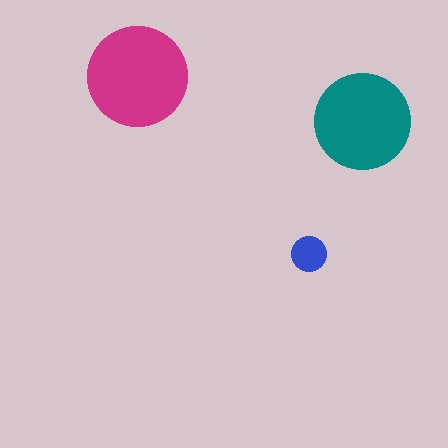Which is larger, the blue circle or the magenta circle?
The magenta one.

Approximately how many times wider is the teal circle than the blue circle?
About 2.5 times wider.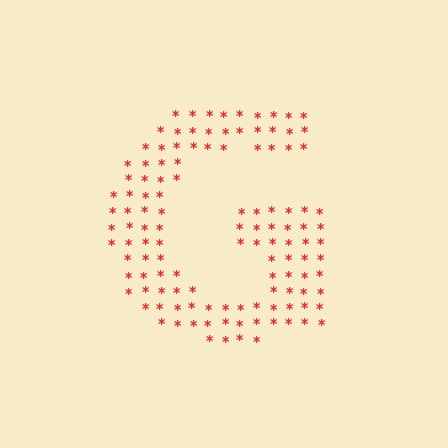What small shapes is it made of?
It is made of small asterisks.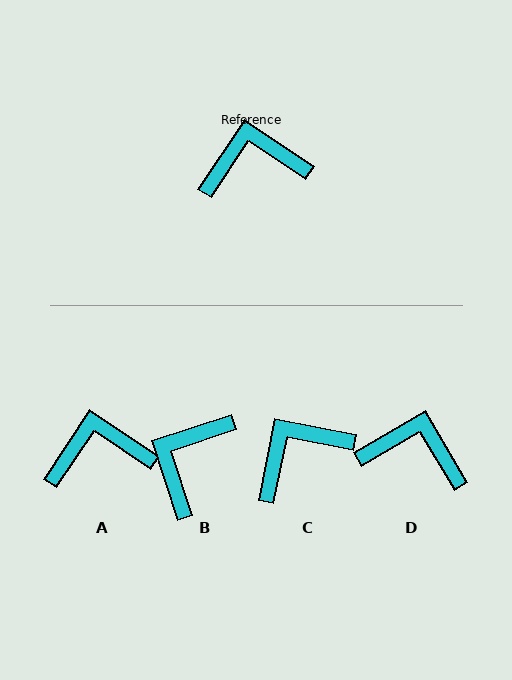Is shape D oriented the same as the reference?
No, it is off by about 26 degrees.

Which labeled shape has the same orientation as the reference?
A.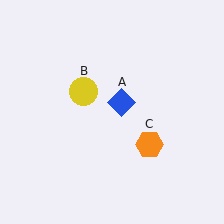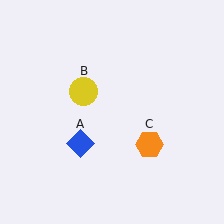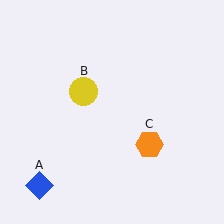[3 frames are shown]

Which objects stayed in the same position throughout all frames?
Yellow circle (object B) and orange hexagon (object C) remained stationary.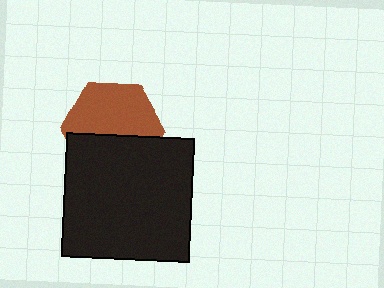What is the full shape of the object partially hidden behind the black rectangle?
The partially hidden object is a brown hexagon.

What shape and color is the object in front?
The object in front is a black rectangle.